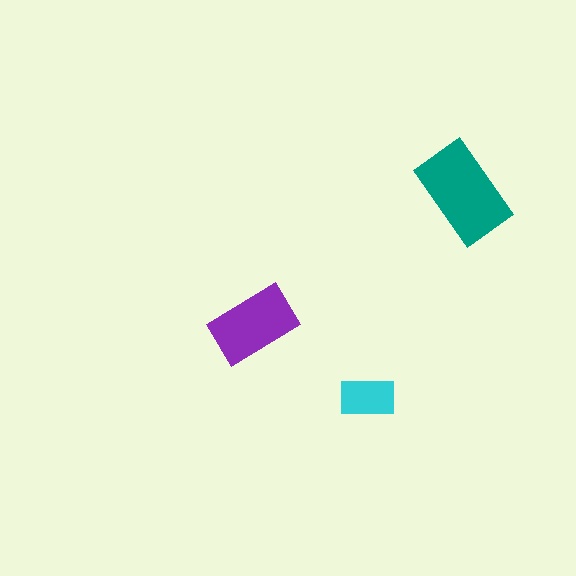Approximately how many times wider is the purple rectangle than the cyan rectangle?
About 1.5 times wider.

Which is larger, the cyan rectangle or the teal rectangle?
The teal one.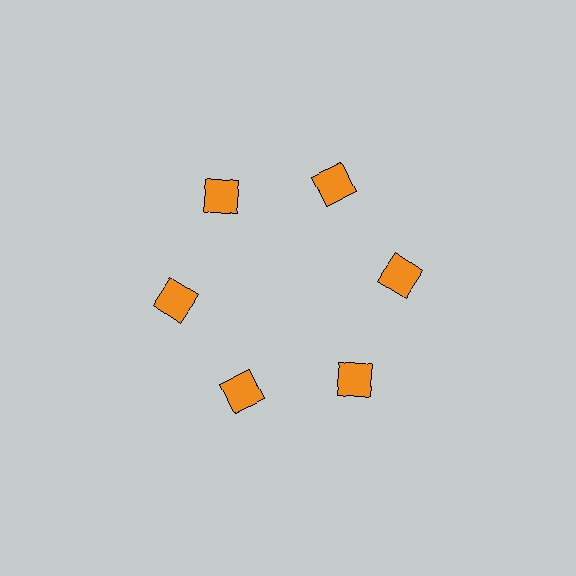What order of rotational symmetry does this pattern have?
This pattern has 6-fold rotational symmetry.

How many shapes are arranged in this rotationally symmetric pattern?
There are 6 shapes, arranged in 6 groups of 1.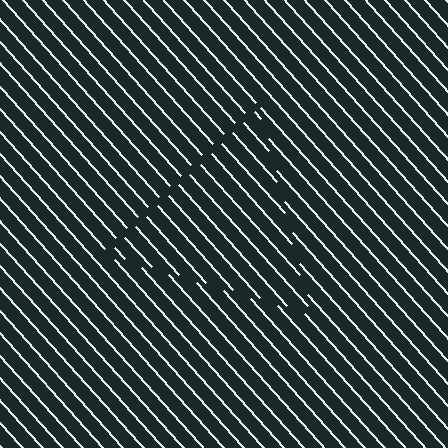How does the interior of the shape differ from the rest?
The interior of the shape contains the same grating, shifted by half a period — the contour is defined by the phase discontinuity where line-ends from the inner and outer gratings abut.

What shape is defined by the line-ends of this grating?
An illusory triangle. The interior of the shape contains the same grating, shifted by half a period — the contour is defined by the phase discontinuity where line-ends from the inner and outer gratings abut.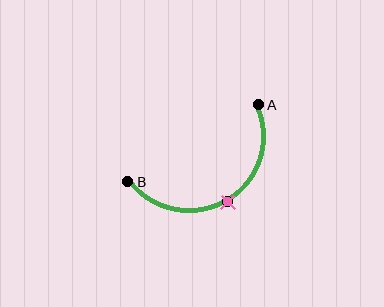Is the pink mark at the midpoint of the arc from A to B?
Yes. The pink mark lies on the arc at equal arc-length from both A and B — it is the arc midpoint.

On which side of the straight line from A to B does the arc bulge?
The arc bulges below the straight line connecting A and B.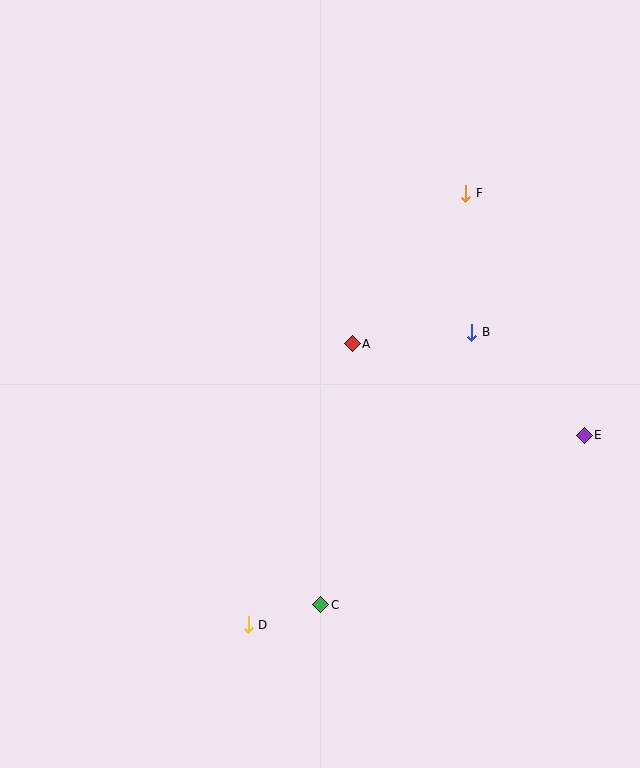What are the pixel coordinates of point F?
Point F is at (466, 193).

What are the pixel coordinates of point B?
Point B is at (472, 332).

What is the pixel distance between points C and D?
The distance between C and D is 75 pixels.